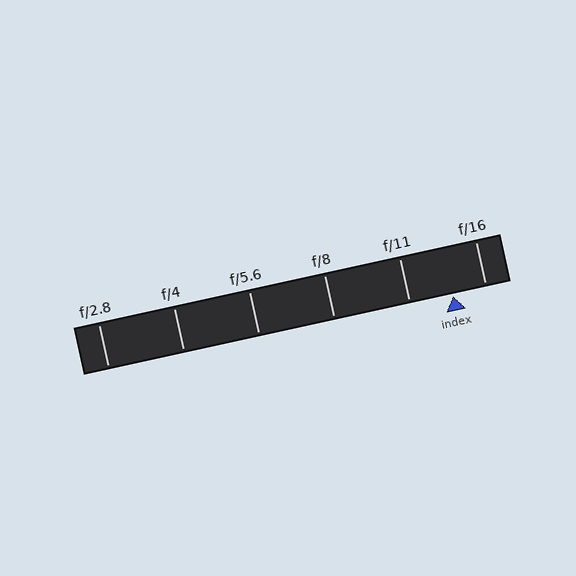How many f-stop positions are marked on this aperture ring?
There are 6 f-stop positions marked.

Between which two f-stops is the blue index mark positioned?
The index mark is between f/11 and f/16.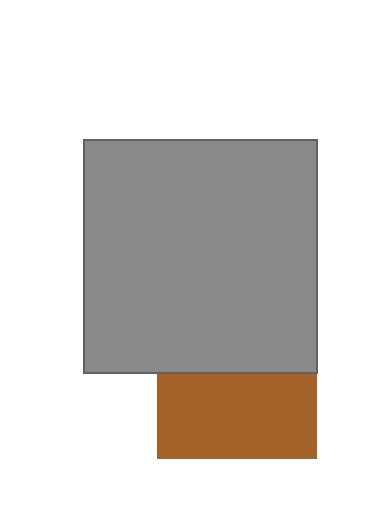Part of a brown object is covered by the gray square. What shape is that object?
It is a square.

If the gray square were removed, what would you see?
You would see the complete brown square.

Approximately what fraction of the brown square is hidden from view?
Roughly 47% of the brown square is hidden behind the gray square.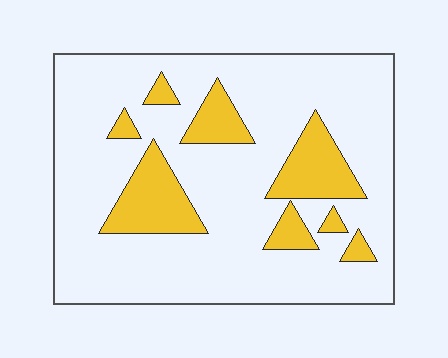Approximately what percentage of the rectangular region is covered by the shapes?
Approximately 20%.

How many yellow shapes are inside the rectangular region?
8.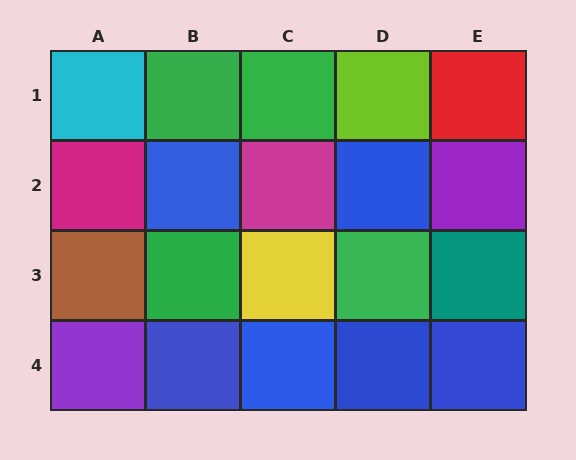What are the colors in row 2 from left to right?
Magenta, blue, magenta, blue, purple.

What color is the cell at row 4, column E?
Blue.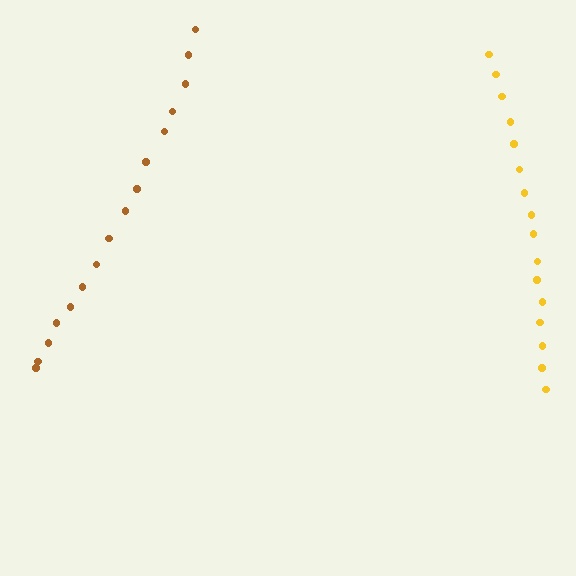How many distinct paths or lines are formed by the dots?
There are 2 distinct paths.